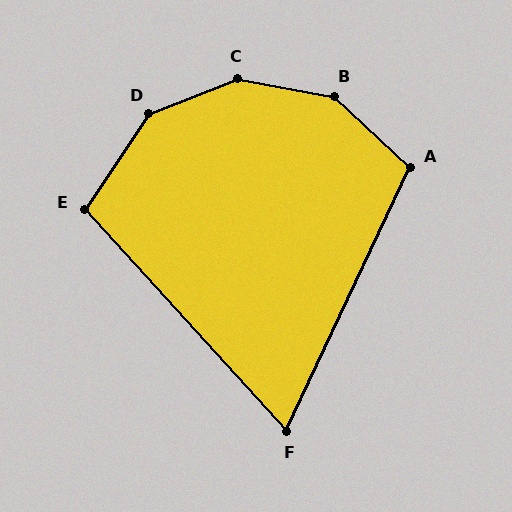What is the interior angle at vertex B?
Approximately 147 degrees (obtuse).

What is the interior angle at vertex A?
Approximately 108 degrees (obtuse).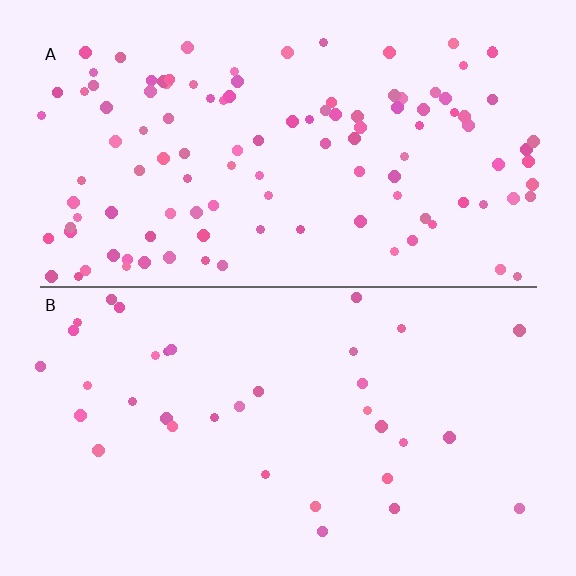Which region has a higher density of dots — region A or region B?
A (the top).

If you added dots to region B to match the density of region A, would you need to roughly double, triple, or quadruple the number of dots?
Approximately triple.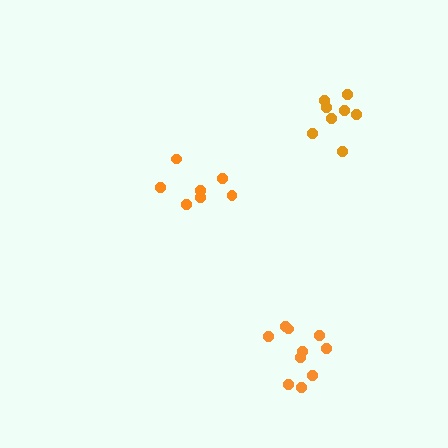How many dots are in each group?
Group 1: 7 dots, Group 2: 8 dots, Group 3: 10 dots (25 total).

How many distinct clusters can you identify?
There are 3 distinct clusters.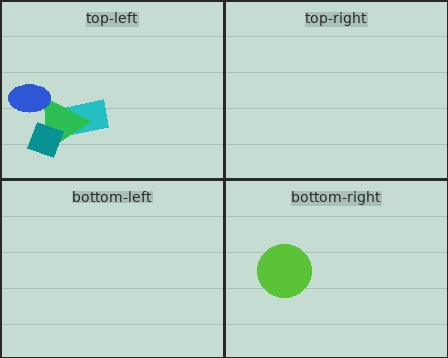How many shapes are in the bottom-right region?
1.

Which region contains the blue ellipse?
The top-left region.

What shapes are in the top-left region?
The cyan rectangle, the green triangle, the blue ellipse, the teal diamond.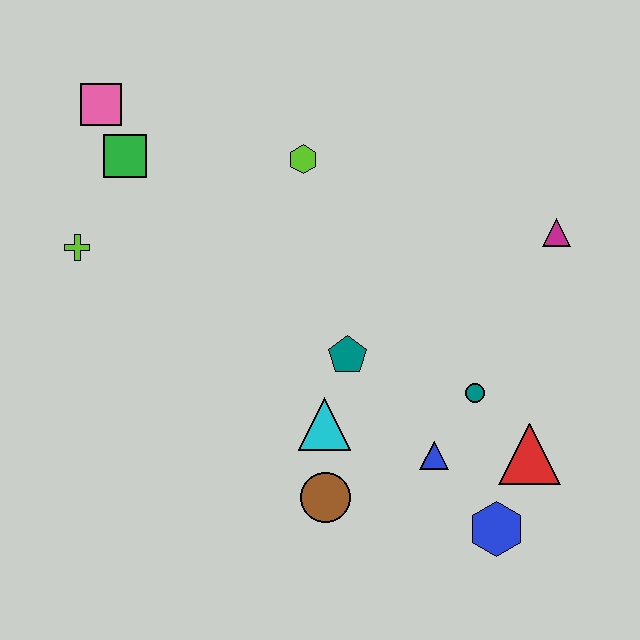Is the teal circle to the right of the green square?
Yes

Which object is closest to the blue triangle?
The teal circle is closest to the blue triangle.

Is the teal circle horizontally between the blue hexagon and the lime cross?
Yes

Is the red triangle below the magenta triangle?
Yes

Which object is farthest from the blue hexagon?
The pink square is farthest from the blue hexagon.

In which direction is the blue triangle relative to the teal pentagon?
The blue triangle is below the teal pentagon.